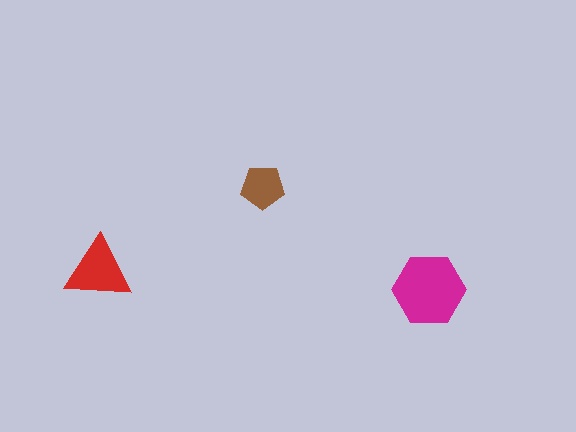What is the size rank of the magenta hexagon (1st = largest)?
1st.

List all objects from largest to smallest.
The magenta hexagon, the red triangle, the brown pentagon.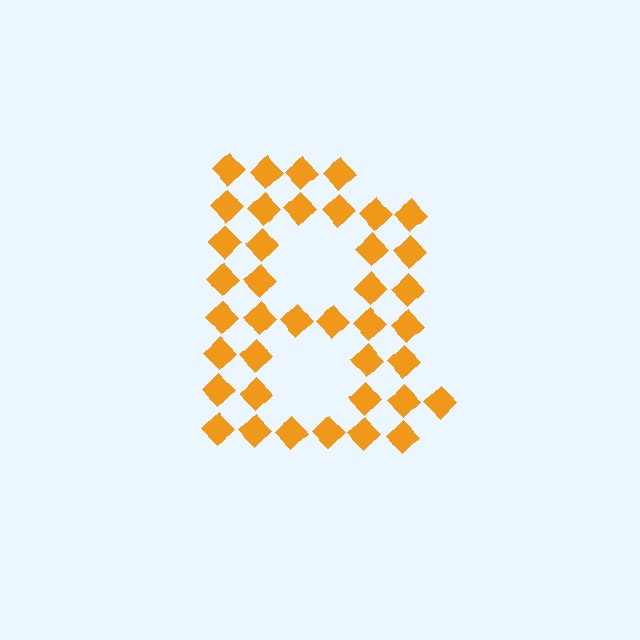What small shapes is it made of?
It is made of small diamonds.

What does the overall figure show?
The overall figure shows the letter B.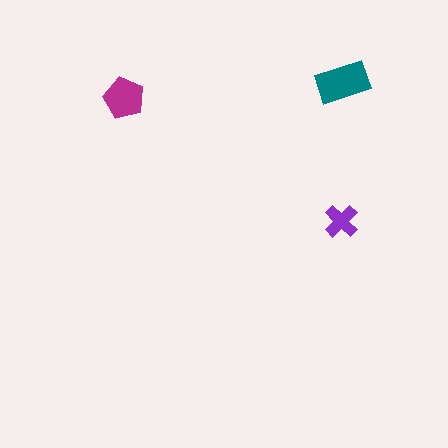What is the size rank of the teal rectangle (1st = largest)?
1st.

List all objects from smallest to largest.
The purple cross, the magenta pentagon, the teal rectangle.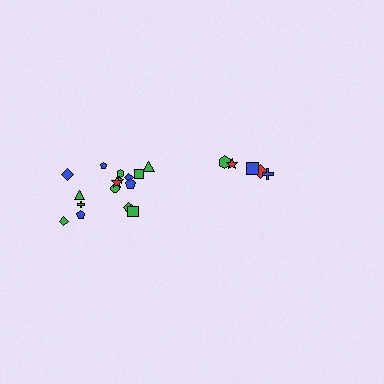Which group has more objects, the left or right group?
The left group.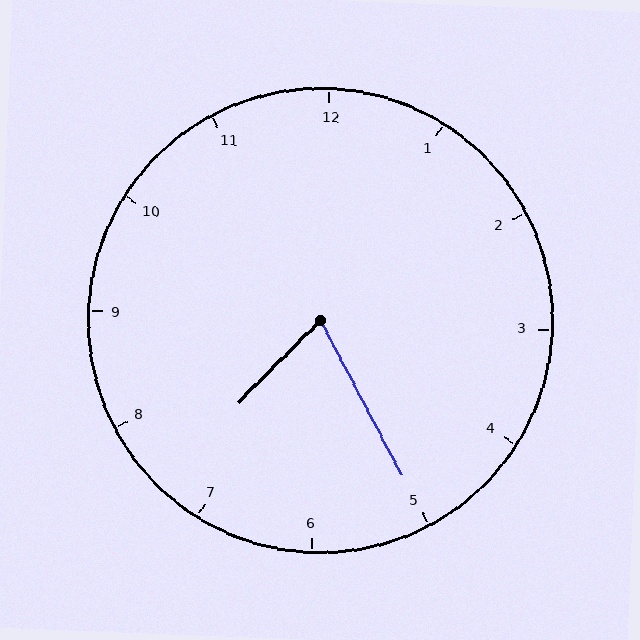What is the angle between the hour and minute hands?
Approximately 72 degrees.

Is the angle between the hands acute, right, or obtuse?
It is acute.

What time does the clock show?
7:25.